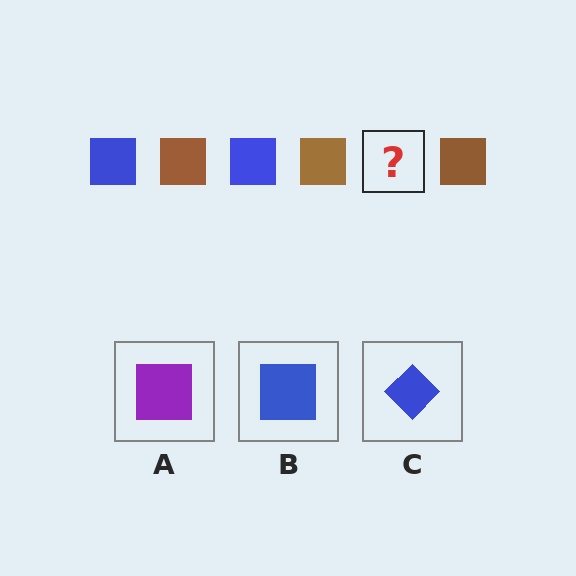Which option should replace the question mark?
Option B.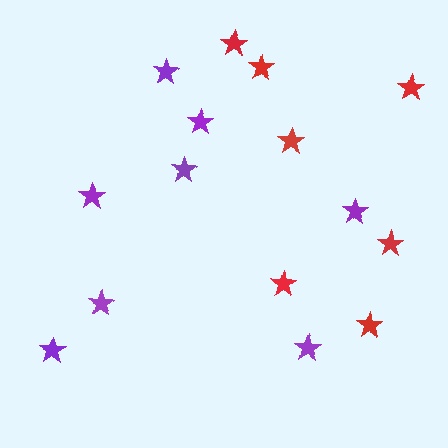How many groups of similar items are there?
There are 2 groups: one group of purple stars (8) and one group of red stars (7).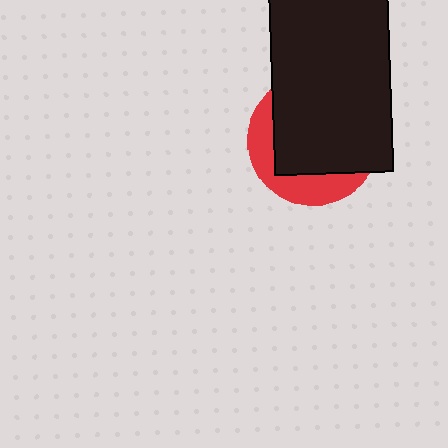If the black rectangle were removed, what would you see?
You would see the complete red circle.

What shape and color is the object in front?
The object in front is a black rectangle.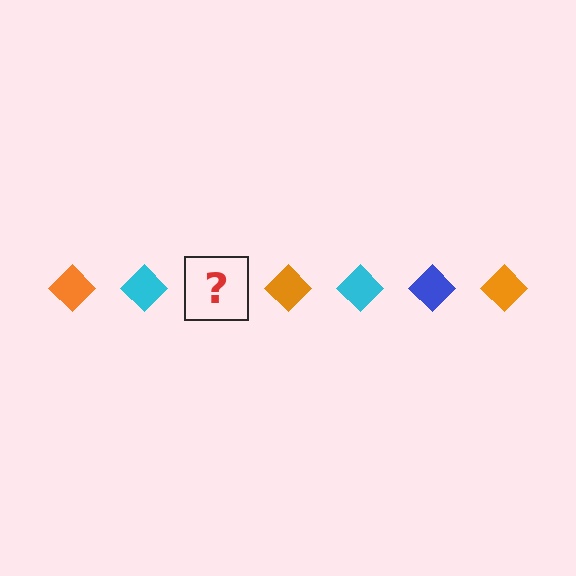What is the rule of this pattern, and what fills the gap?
The rule is that the pattern cycles through orange, cyan, blue diamonds. The gap should be filled with a blue diamond.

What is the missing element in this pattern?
The missing element is a blue diamond.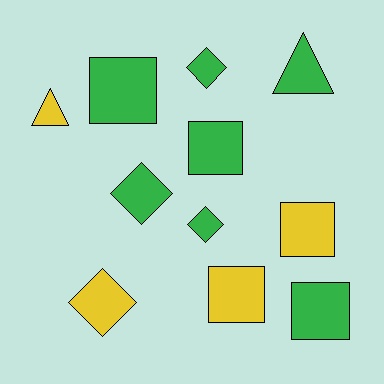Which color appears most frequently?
Green, with 7 objects.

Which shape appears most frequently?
Square, with 5 objects.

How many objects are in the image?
There are 11 objects.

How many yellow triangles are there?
There is 1 yellow triangle.